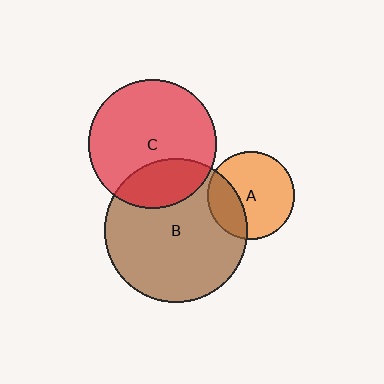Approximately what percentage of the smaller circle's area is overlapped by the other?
Approximately 30%.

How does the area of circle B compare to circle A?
Approximately 2.7 times.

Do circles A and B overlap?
Yes.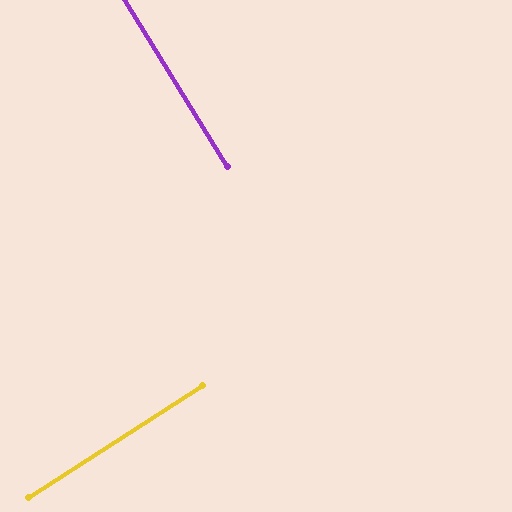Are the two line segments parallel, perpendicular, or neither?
Perpendicular — they meet at approximately 89°.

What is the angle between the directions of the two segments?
Approximately 89 degrees.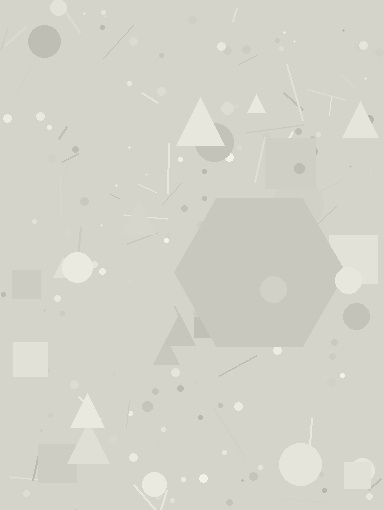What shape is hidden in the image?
A hexagon is hidden in the image.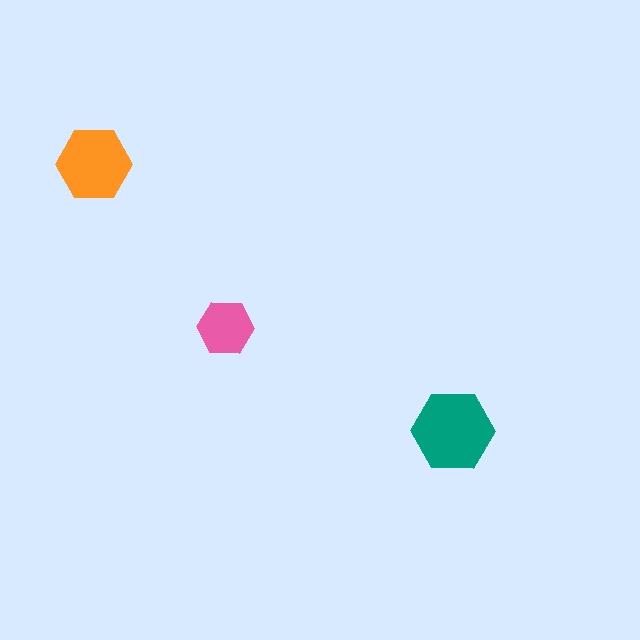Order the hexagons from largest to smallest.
the teal one, the orange one, the pink one.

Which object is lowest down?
The teal hexagon is bottommost.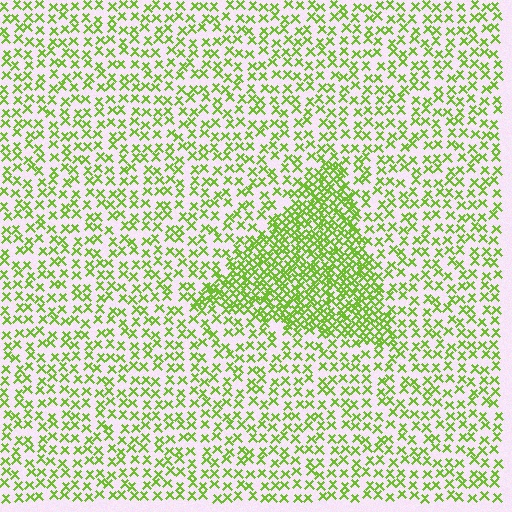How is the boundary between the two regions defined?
The boundary is defined by a change in element density (approximately 2.3x ratio). All elements are the same color, size, and shape.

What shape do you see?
I see a triangle.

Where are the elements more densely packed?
The elements are more densely packed inside the triangle boundary.